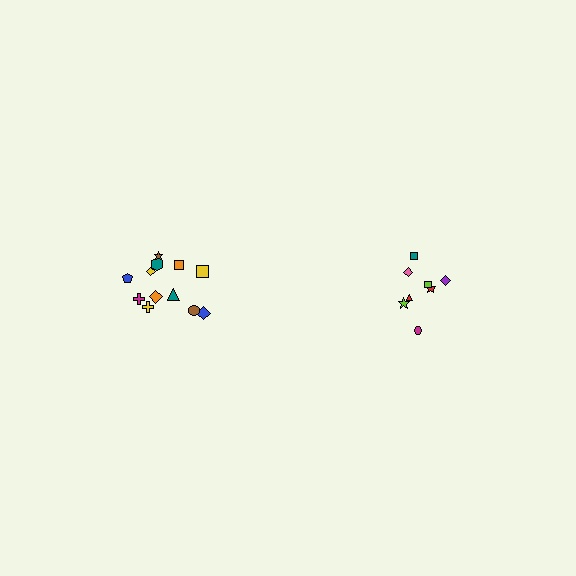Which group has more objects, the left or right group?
The left group.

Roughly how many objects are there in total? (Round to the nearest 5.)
Roughly 20 objects in total.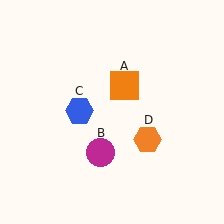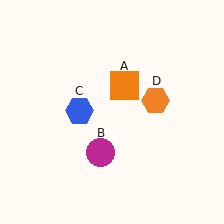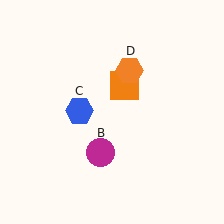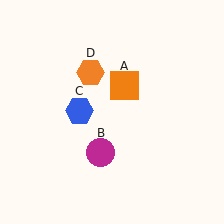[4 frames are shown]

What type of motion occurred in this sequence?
The orange hexagon (object D) rotated counterclockwise around the center of the scene.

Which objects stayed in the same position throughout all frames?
Orange square (object A) and magenta circle (object B) and blue hexagon (object C) remained stationary.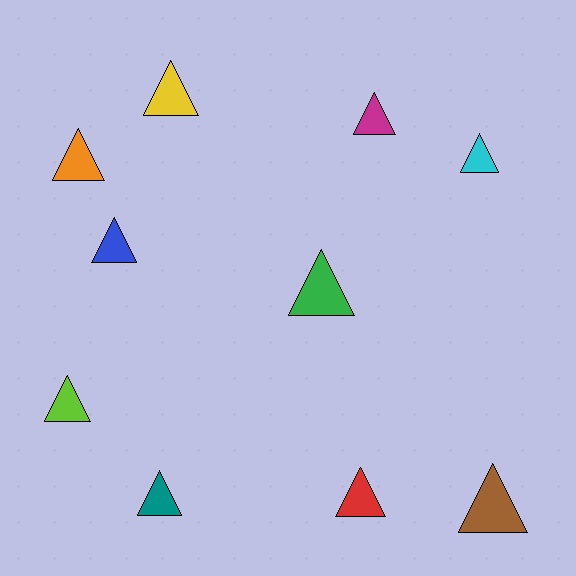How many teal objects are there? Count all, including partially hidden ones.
There is 1 teal object.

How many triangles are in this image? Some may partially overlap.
There are 10 triangles.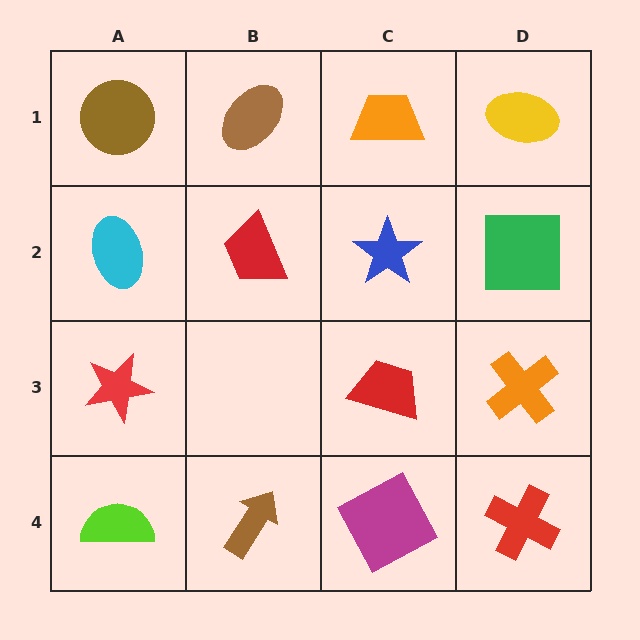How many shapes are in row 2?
4 shapes.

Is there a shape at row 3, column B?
No, that cell is empty.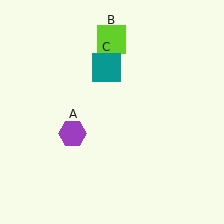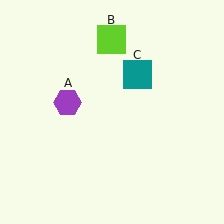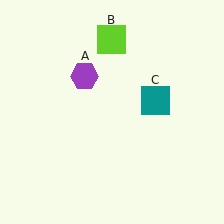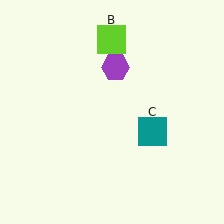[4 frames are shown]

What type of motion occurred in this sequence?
The purple hexagon (object A), teal square (object C) rotated clockwise around the center of the scene.